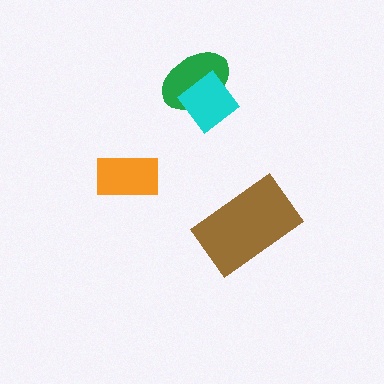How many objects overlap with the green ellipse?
1 object overlaps with the green ellipse.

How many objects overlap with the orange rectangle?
0 objects overlap with the orange rectangle.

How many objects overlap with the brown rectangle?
0 objects overlap with the brown rectangle.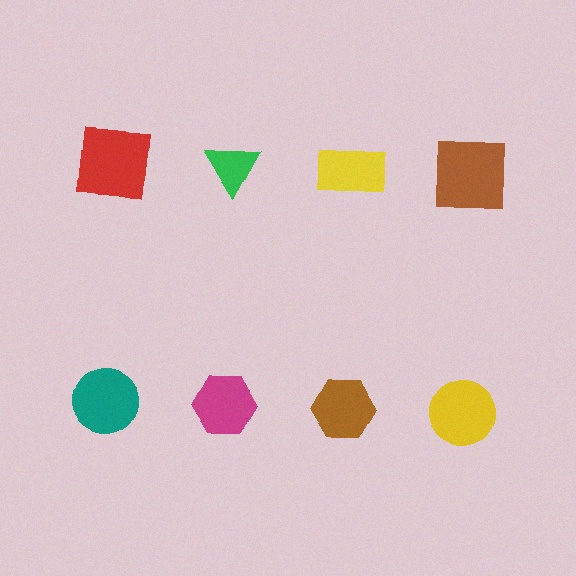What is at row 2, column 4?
A yellow circle.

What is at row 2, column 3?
A brown hexagon.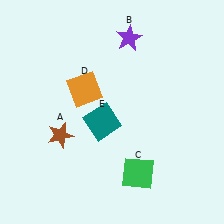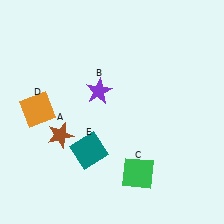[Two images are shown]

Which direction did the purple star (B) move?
The purple star (B) moved down.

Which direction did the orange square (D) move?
The orange square (D) moved left.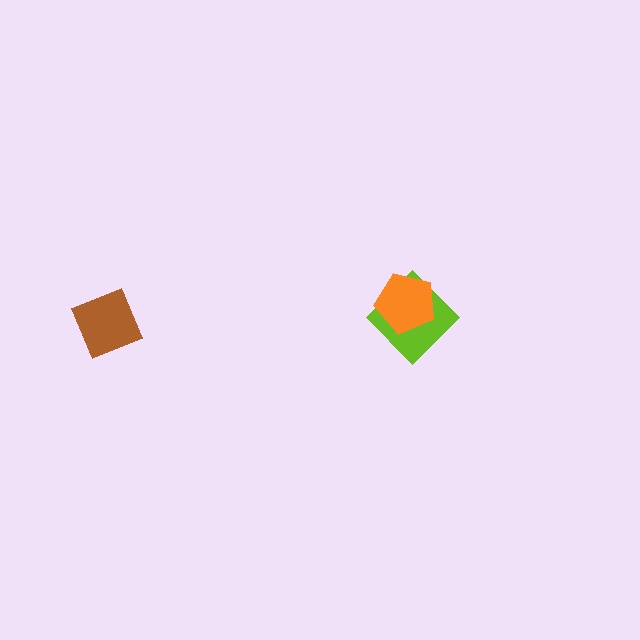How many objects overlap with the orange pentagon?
1 object overlaps with the orange pentagon.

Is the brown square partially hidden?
No, no other shape covers it.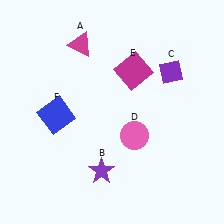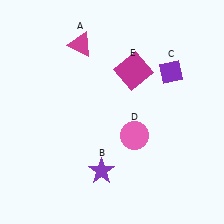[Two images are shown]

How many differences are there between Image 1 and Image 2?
There is 1 difference between the two images.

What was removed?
The blue square (F) was removed in Image 2.